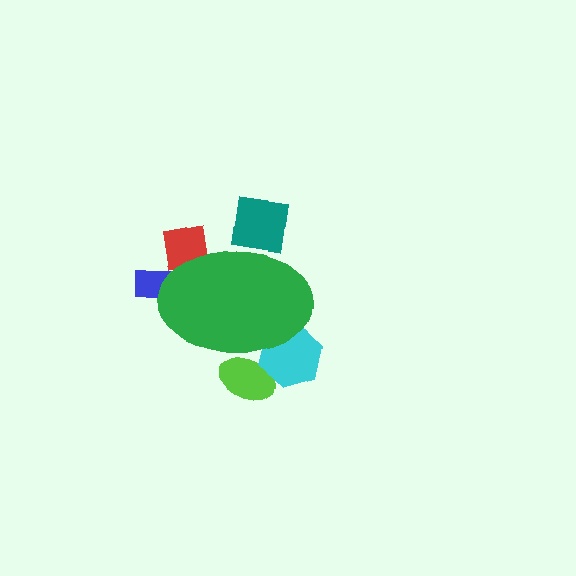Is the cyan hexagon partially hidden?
Yes, the cyan hexagon is partially hidden behind the green ellipse.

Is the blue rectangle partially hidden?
Yes, the blue rectangle is partially hidden behind the green ellipse.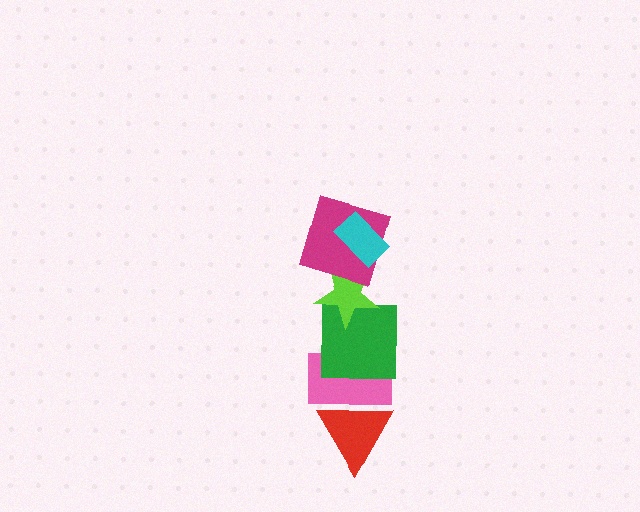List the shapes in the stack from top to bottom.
From top to bottom: the cyan rectangle, the magenta square, the lime star, the green square, the pink rectangle, the red triangle.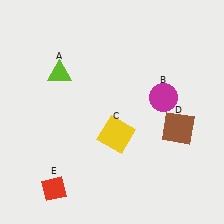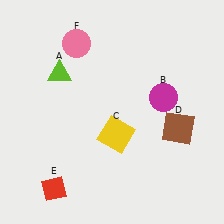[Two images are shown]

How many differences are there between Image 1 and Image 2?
There is 1 difference between the two images.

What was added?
A pink circle (F) was added in Image 2.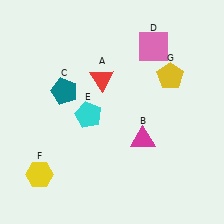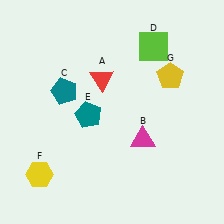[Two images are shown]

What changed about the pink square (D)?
In Image 1, D is pink. In Image 2, it changed to lime.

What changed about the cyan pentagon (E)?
In Image 1, E is cyan. In Image 2, it changed to teal.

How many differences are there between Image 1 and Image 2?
There are 2 differences between the two images.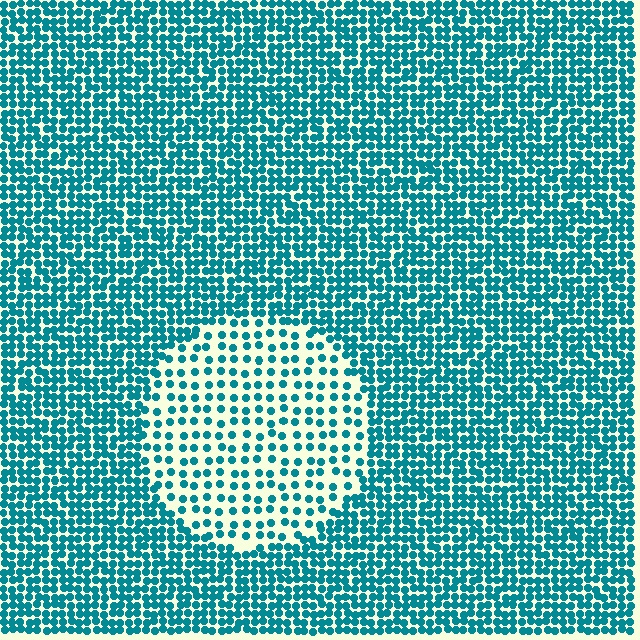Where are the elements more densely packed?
The elements are more densely packed outside the circle boundary.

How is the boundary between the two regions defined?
The boundary is defined by a change in element density (approximately 2.3x ratio). All elements are the same color, size, and shape.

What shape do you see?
I see a circle.